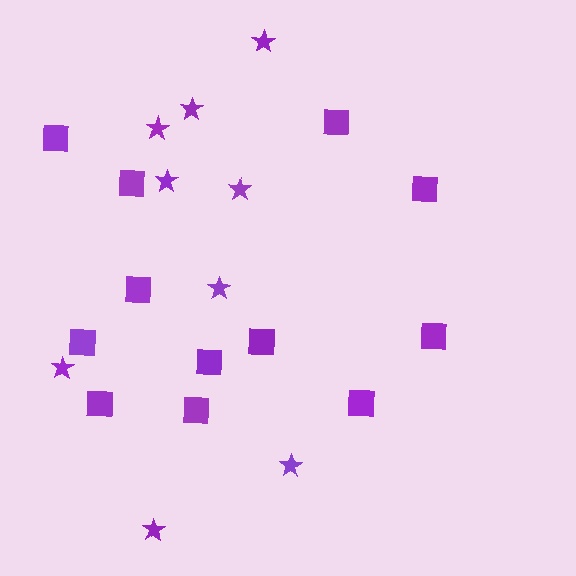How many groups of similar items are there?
There are 2 groups: one group of stars (9) and one group of squares (12).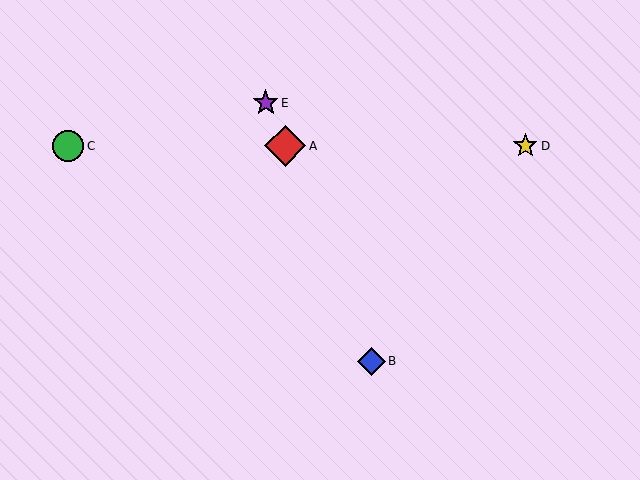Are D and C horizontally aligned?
Yes, both are at y≈146.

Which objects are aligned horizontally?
Objects A, C, D are aligned horizontally.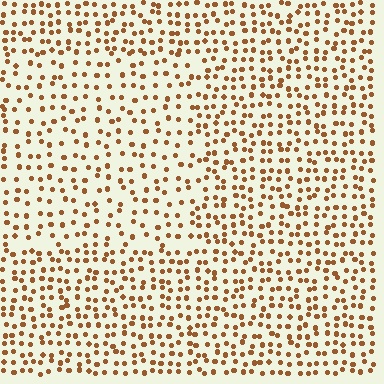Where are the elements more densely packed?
The elements are more densely packed outside the rectangle boundary.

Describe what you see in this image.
The image contains small brown elements arranged at two different densities. A rectangle-shaped region is visible where the elements are less densely packed than the surrounding area.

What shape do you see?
I see a rectangle.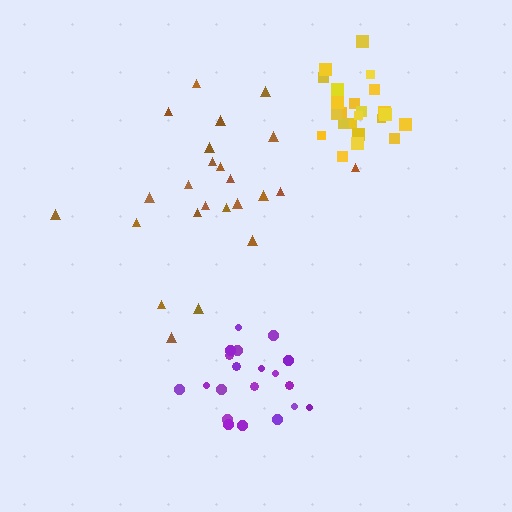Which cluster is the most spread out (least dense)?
Brown.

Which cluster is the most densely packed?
Yellow.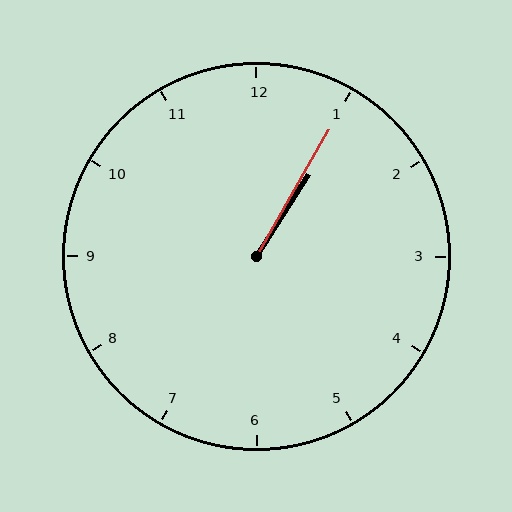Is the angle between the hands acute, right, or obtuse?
It is acute.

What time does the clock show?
1:05.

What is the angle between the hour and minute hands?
Approximately 2 degrees.